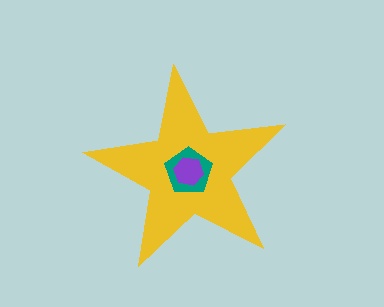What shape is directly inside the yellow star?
The teal pentagon.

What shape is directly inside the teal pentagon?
The purple hexagon.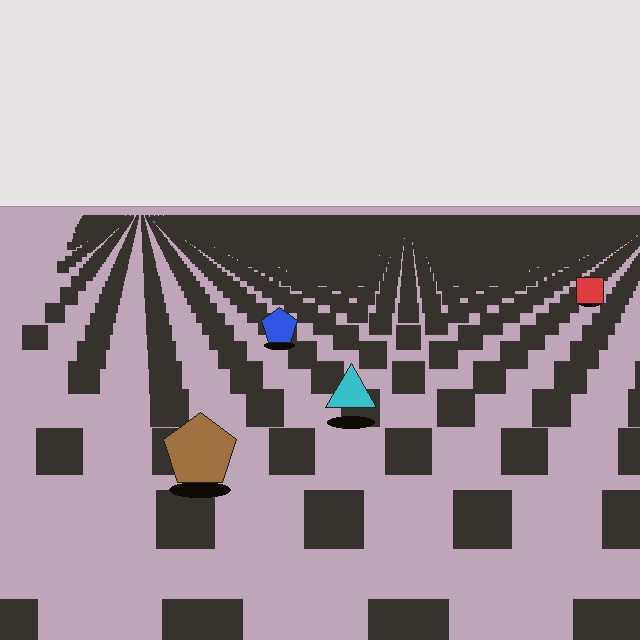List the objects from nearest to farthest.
From nearest to farthest: the brown pentagon, the cyan triangle, the blue pentagon, the red square.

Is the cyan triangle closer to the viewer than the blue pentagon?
Yes. The cyan triangle is closer — you can tell from the texture gradient: the ground texture is coarser near it.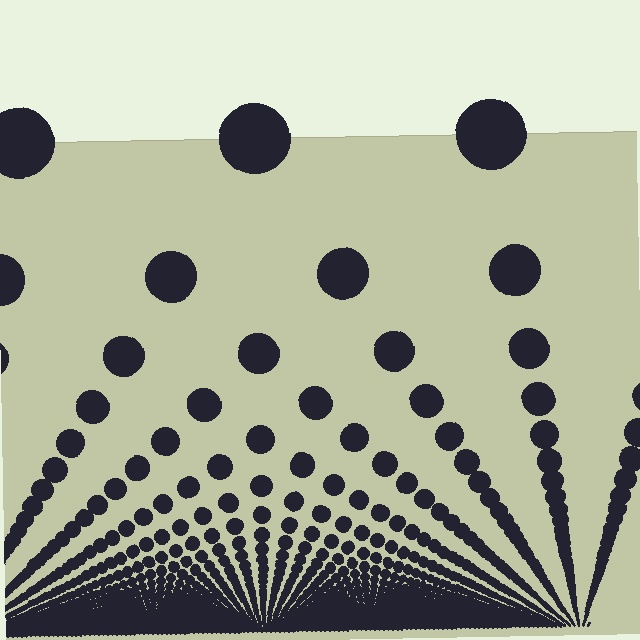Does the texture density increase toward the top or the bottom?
Density increases toward the bottom.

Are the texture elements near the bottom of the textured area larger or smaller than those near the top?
Smaller. The gradient is inverted — elements near the bottom are smaller and denser.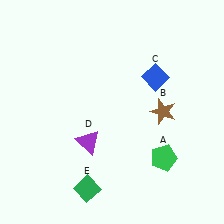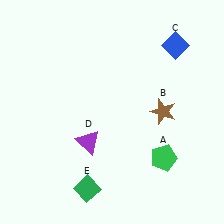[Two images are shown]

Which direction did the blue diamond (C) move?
The blue diamond (C) moved up.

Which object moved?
The blue diamond (C) moved up.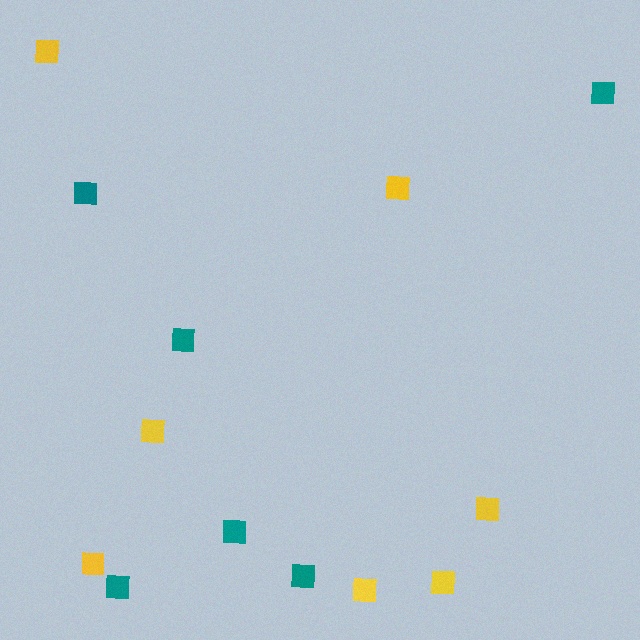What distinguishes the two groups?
There are 2 groups: one group of teal squares (6) and one group of yellow squares (7).